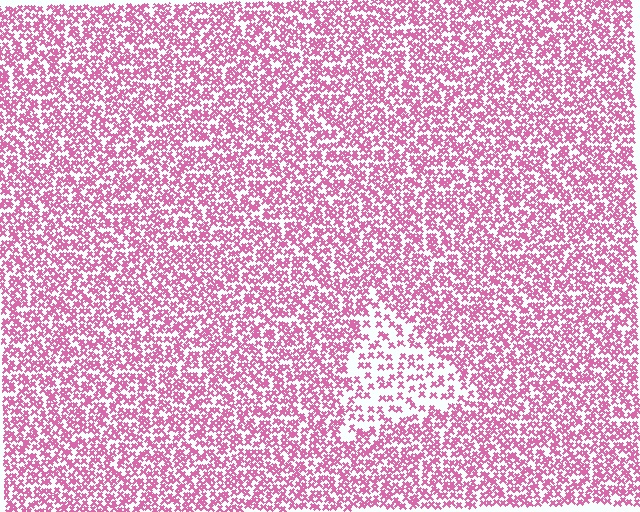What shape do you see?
I see a triangle.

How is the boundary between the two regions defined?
The boundary is defined by a change in element density (approximately 2.1x ratio). All elements are the same color, size, and shape.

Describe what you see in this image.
The image contains small pink elements arranged at two different densities. A triangle-shaped region is visible where the elements are less densely packed than the surrounding area.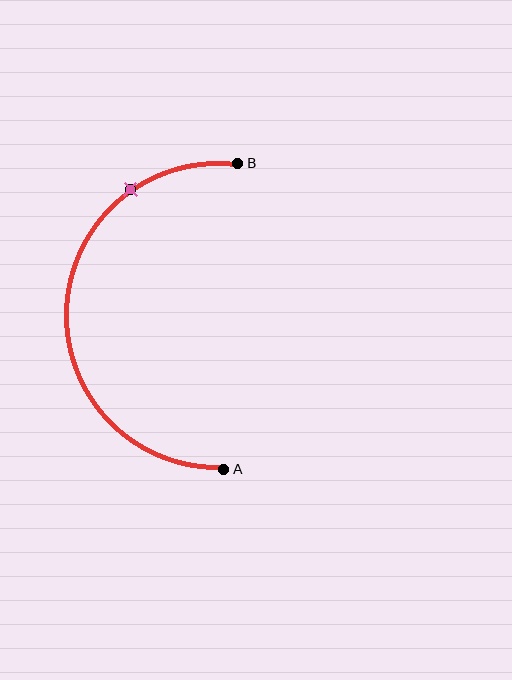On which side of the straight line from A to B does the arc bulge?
The arc bulges to the left of the straight line connecting A and B.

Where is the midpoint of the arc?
The arc midpoint is the point on the curve farthest from the straight line joining A and B. It sits to the left of that line.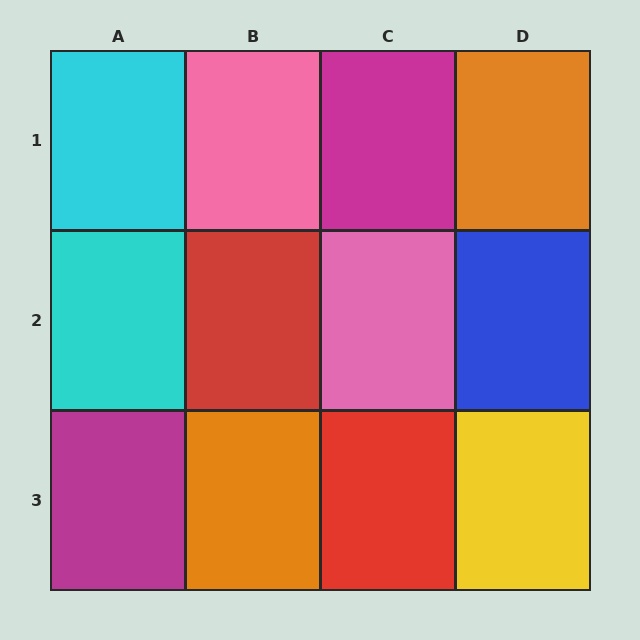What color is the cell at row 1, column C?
Magenta.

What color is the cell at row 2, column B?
Red.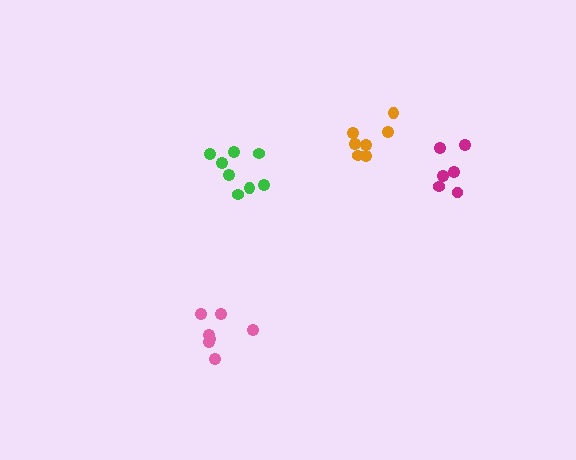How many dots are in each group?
Group 1: 8 dots, Group 2: 7 dots, Group 3: 6 dots, Group 4: 7 dots (28 total).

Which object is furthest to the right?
The magenta cluster is rightmost.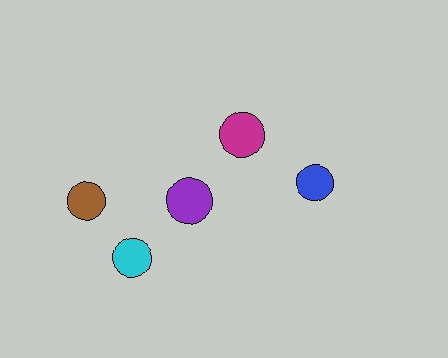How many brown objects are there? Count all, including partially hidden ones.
There is 1 brown object.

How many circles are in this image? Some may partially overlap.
There are 5 circles.